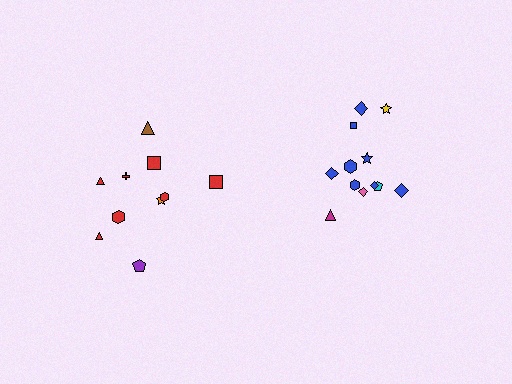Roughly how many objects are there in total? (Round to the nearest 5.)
Roughly 20 objects in total.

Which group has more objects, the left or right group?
The right group.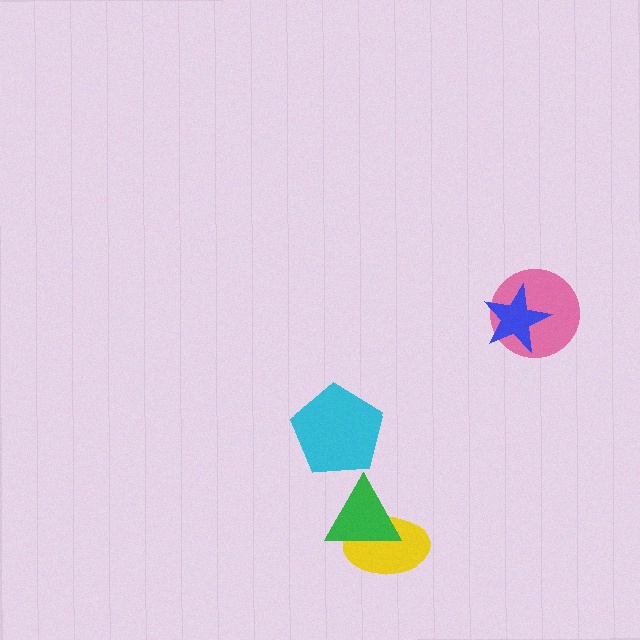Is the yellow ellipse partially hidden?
Yes, it is partially covered by another shape.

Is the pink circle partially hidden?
Yes, it is partially covered by another shape.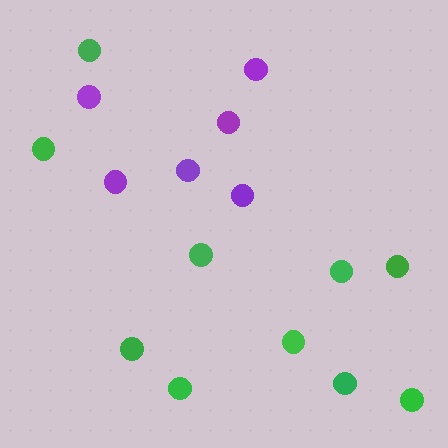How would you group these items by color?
There are 2 groups: one group of green circles (10) and one group of purple circles (6).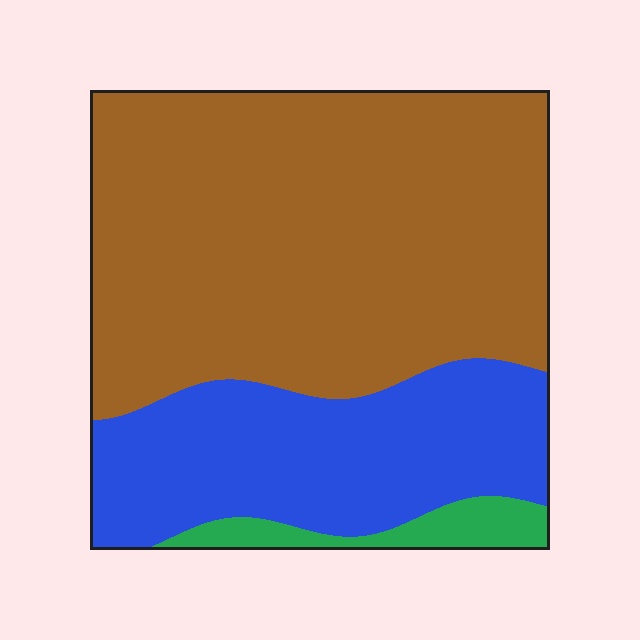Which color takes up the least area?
Green, at roughly 5%.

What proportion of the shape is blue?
Blue takes up about one third (1/3) of the shape.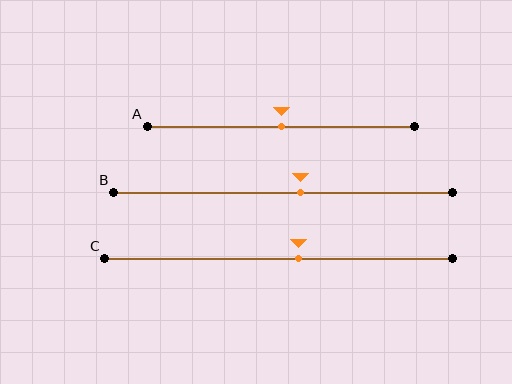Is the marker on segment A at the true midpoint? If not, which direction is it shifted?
Yes, the marker on segment A is at the true midpoint.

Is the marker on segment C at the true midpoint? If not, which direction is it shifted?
No, the marker on segment C is shifted to the right by about 6% of the segment length.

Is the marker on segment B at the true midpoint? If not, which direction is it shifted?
No, the marker on segment B is shifted to the right by about 5% of the segment length.